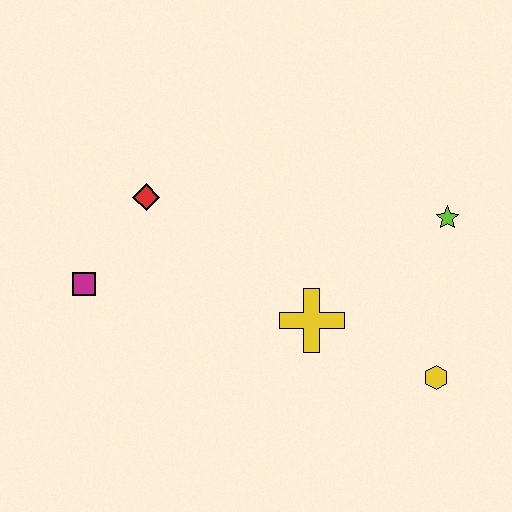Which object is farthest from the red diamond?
The yellow hexagon is farthest from the red diamond.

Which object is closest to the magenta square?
The red diamond is closest to the magenta square.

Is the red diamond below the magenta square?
No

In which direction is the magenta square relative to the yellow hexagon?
The magenta square is to the left of the yellow hexagon.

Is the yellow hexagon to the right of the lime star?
No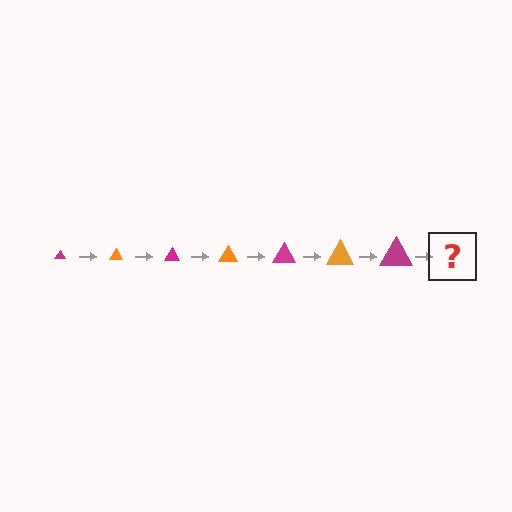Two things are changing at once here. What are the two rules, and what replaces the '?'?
The two rules are that the triangle grows larger each step and the color cycles through magenta and orange. The '?' should be an orange triangle, larger than the previous one.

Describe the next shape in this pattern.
It should be an orange triangle, larger than the previous one.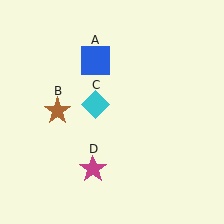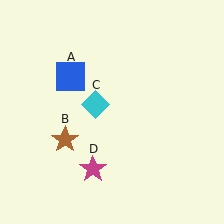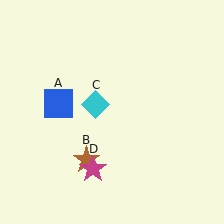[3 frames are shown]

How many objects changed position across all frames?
2 objects changed position: blue square (object A), brown star (object B).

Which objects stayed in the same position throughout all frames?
Cyan diamond (object C) and magenta star (object D) remained stationary.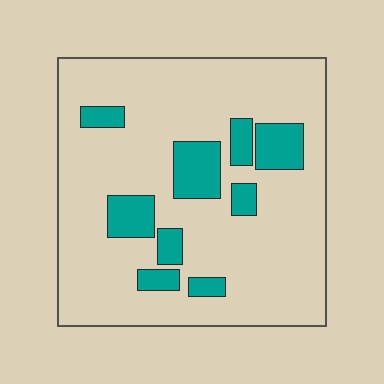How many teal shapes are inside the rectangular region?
9.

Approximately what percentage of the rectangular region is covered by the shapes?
Approximately 20%.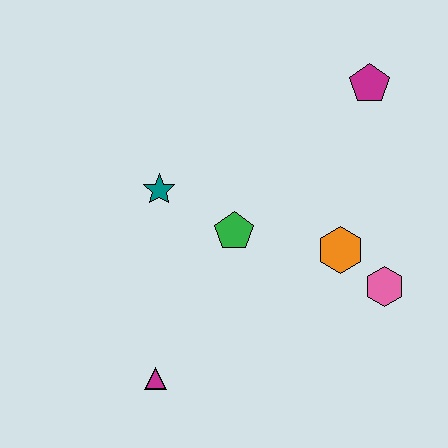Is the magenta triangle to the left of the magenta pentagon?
Yes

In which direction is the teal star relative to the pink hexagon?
The teal star is to the left of the pink hexagon.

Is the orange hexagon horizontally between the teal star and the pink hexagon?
Yes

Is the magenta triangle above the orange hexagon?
No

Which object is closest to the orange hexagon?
The pink hexagon is closest to the orange hexagon.